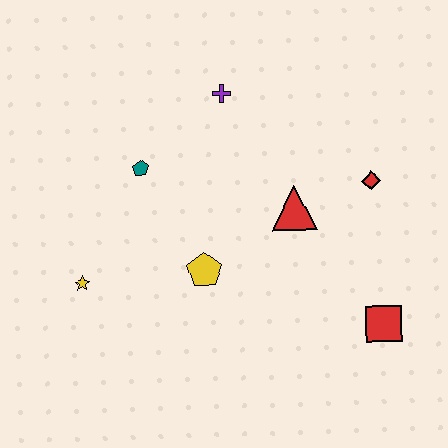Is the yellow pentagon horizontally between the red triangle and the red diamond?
No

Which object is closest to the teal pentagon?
The purple cross is closest to the teal pentagon.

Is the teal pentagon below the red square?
No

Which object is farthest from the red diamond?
The yellow star is farthest from the red diamond.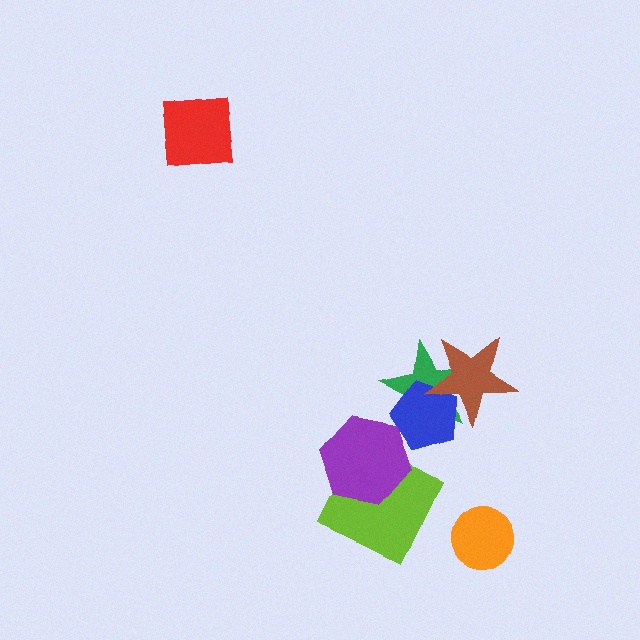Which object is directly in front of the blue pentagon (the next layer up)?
The brown star is directly in front of the blue pentagon.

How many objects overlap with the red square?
0 objects overlap with the red square.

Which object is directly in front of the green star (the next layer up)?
The blue pentagon is directly in front of the green star.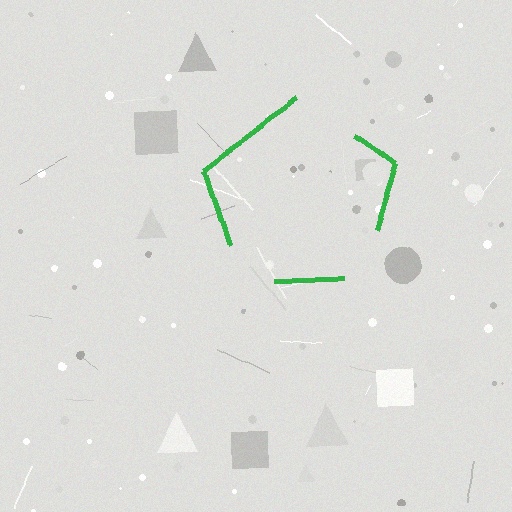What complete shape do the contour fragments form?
The contour fragments form a pentagon.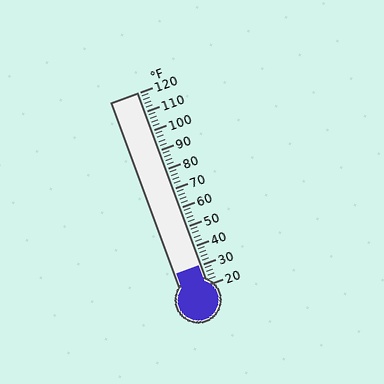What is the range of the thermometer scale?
The thermometer scale ranges from 20°F to 120°F.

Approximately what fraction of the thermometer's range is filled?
The thermometer is filled to approximately 10% of its range.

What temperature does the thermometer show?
The thermometer shows approximately 30°F.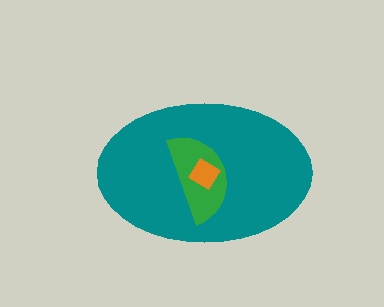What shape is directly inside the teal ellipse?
The green semicircle.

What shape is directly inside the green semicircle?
The orange diamond.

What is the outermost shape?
The teal ellipse.